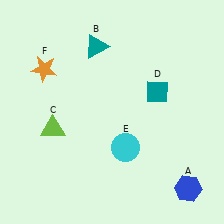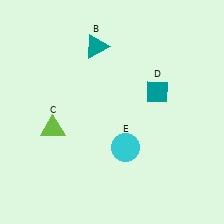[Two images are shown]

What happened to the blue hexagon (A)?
The blue hexagon (A) was removed in Image 2. It was in the bottom-right area of Image 1.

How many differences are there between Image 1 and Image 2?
There are 2 differences between the two images.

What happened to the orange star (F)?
The orange star (F) was removed in Image 2. It was in the top-left area of Image 1.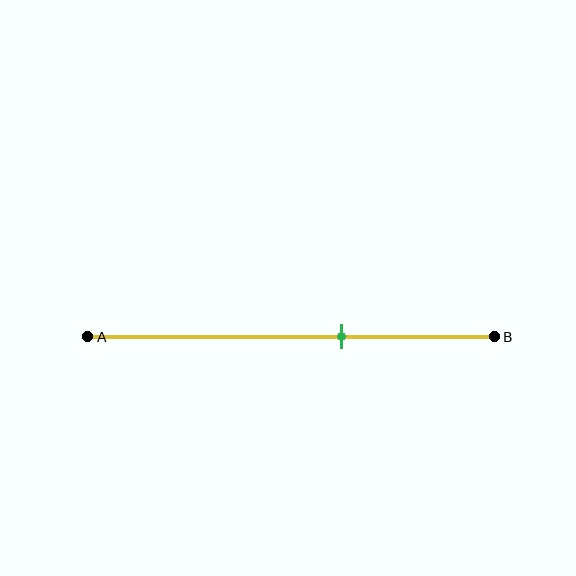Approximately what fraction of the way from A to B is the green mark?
The green mark is approximately 65% of the way from A to B.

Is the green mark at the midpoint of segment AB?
No, the mark is at about 65% from A, not at the 50% midpoint.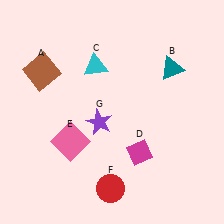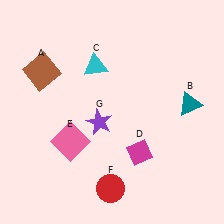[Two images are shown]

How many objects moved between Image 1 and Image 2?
1 object moved between the two images.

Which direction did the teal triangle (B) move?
The teal triangle (B) moved down.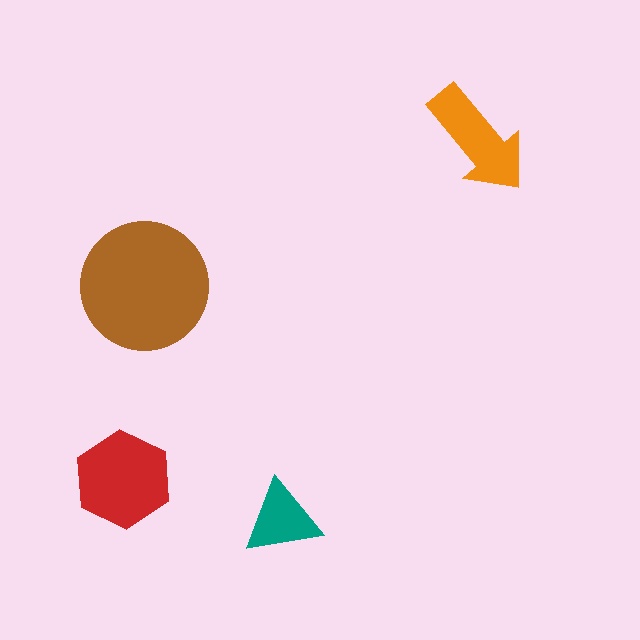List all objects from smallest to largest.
The teal triangle, the orange arrow, the red hexagon, the brown circle.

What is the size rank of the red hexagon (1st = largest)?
2nd.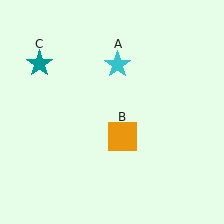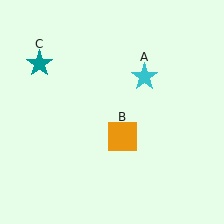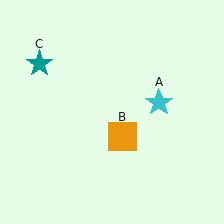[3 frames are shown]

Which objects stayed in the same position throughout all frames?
Orange square (object B) and teal star (object C) remained stationary.